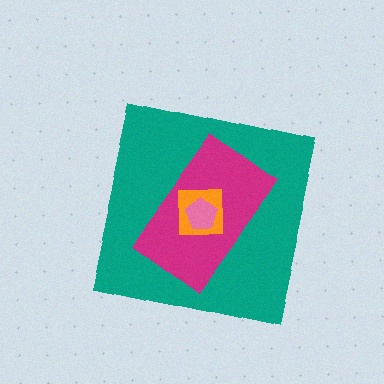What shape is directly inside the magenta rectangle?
The orange square.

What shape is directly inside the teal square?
The magenta rectangle.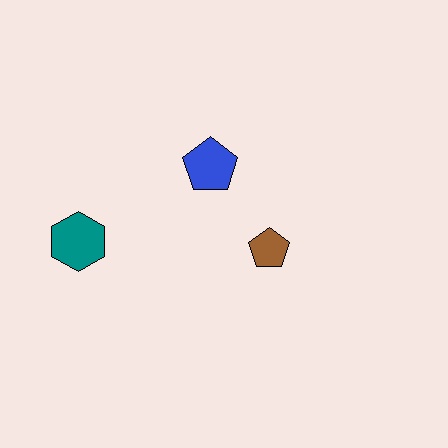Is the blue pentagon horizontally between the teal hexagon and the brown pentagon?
Yes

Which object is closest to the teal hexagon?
The blue pentagon is closest to the teal hexagon.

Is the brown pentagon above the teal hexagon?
No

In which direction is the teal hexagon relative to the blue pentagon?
The teal hexagon is to the left of the blue pentagon.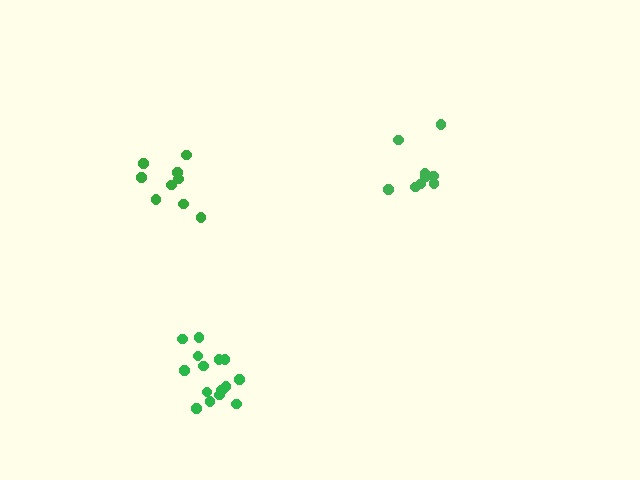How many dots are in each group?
Group 1: 9 dots, Group 2: 9 dots, Group 3: 15 dots (33 total).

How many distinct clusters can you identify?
There are 3 distinct clusters.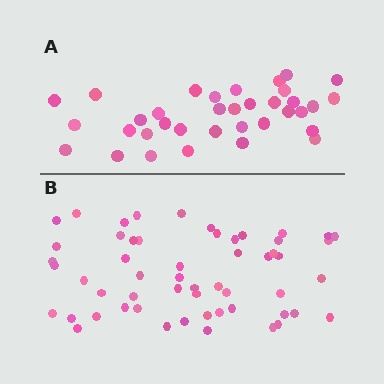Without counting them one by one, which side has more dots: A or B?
Region B (the bottom region) has more dots.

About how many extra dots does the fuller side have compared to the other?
Region B has approximately 20 more dots than region A.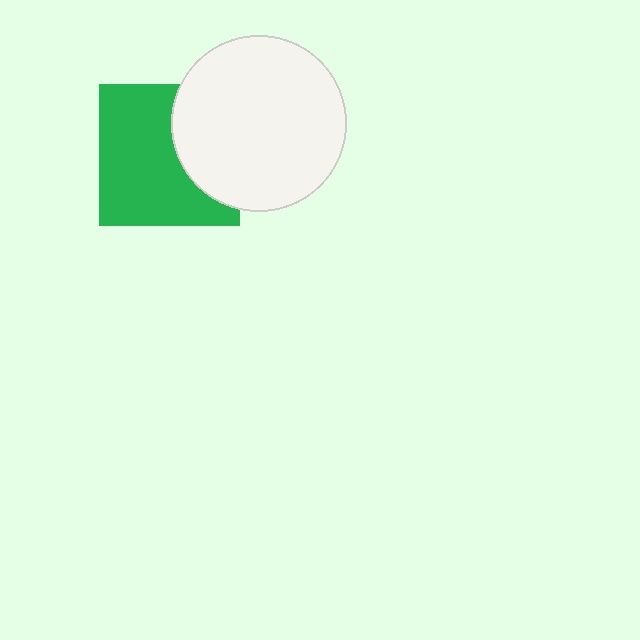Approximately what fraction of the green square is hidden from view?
Roughly 35% of the green square is hidden behind the white circle.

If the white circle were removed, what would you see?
You would see the complete green square.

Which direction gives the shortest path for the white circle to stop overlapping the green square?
Moving right gives the shortest separation.